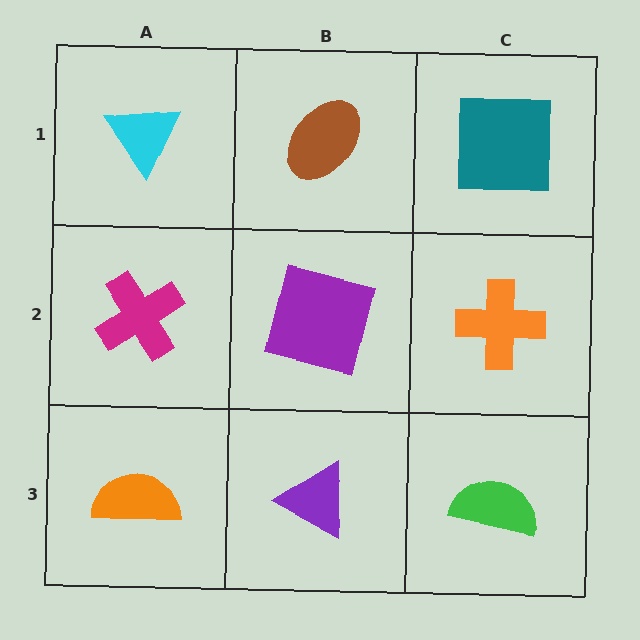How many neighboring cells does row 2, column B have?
4.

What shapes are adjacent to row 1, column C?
An orange cross (row 2, column C), a brown ellipse (row 1, column B).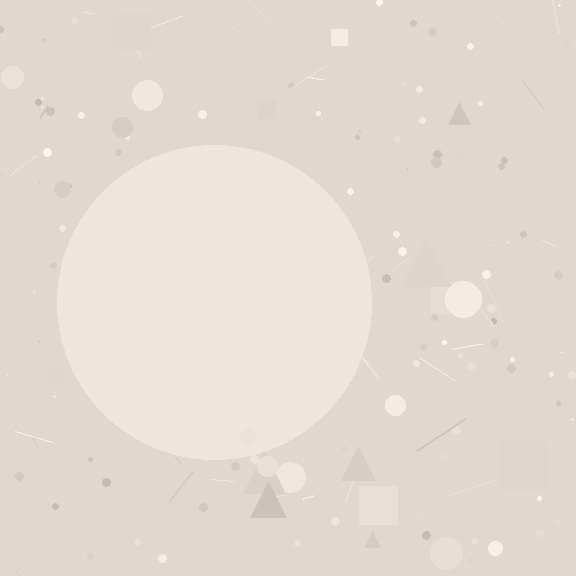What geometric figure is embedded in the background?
A circle is embedded in the background.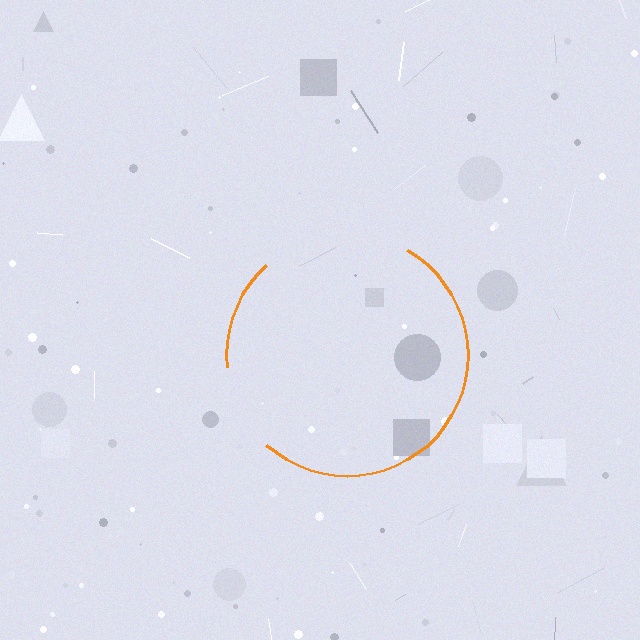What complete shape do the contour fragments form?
The contour fragments form a circle.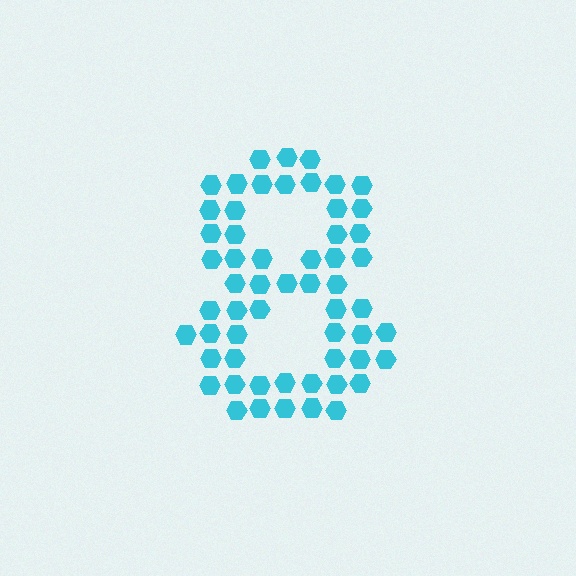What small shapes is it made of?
It is made of small hexagons.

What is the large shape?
The large shape is the digit 8.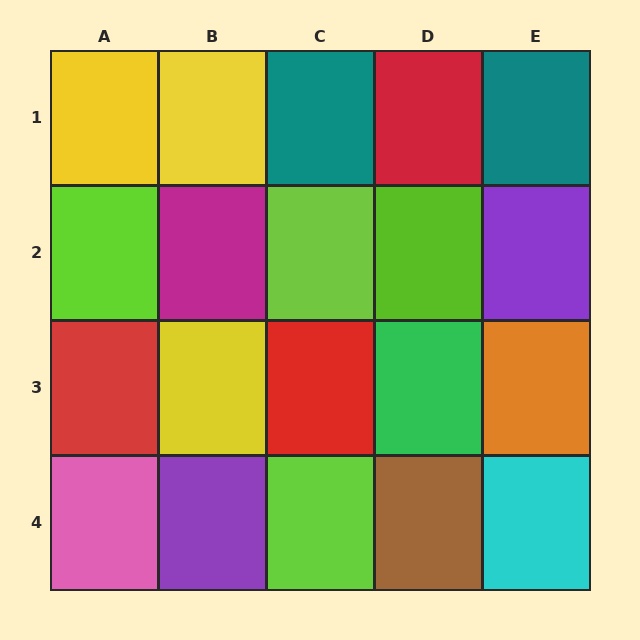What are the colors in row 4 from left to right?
Pink, purple, lime, brown, cyan.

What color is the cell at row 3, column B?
Yellow.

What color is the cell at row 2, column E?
Purple.